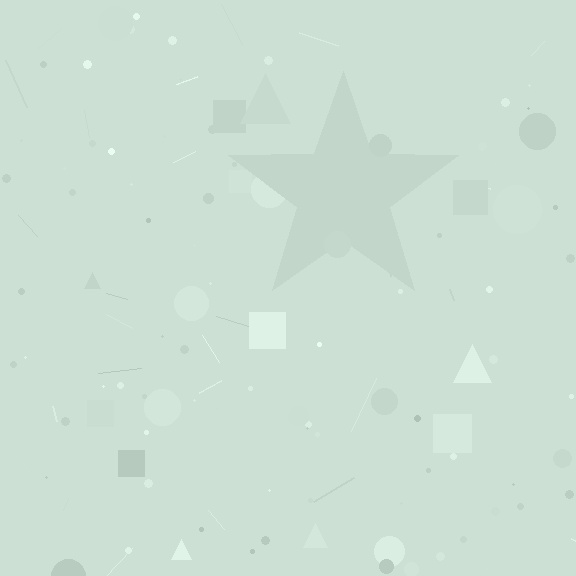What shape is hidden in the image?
A star is hidden in the image.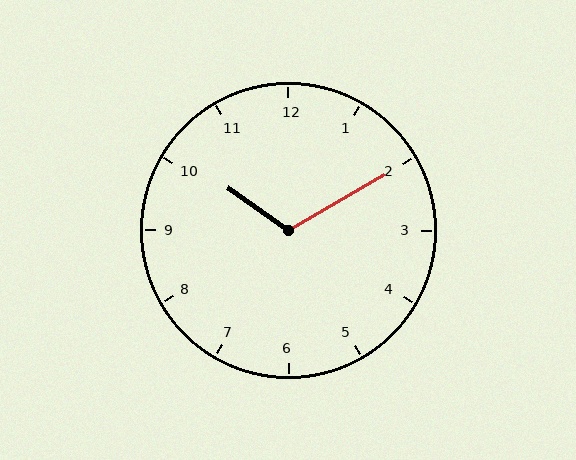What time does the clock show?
10:10.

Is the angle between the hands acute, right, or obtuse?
It is obtuse.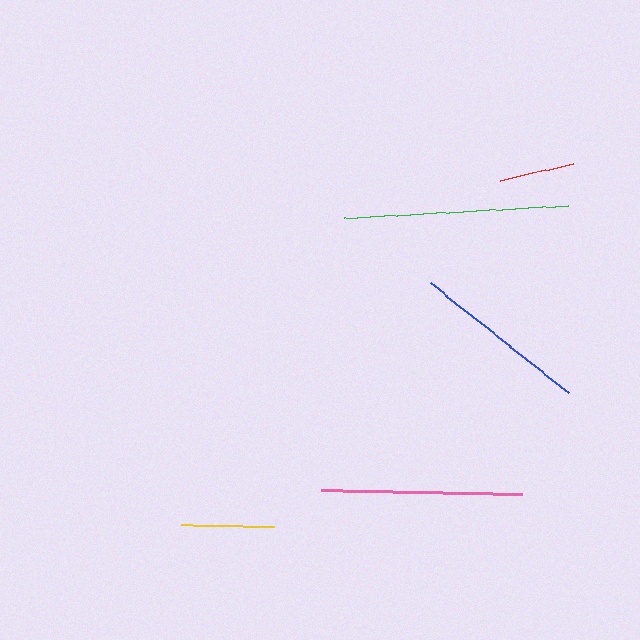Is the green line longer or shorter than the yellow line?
The green line is longer than the yellow line.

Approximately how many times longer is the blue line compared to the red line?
The blue line is approximately 2.3 times the length of the red line.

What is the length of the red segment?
The red segment is approximately 76 pixels long.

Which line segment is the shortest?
The red line is the shortest at approximately 76 pixels.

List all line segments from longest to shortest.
From longest to shortest: green, pink, blue, yellow, red.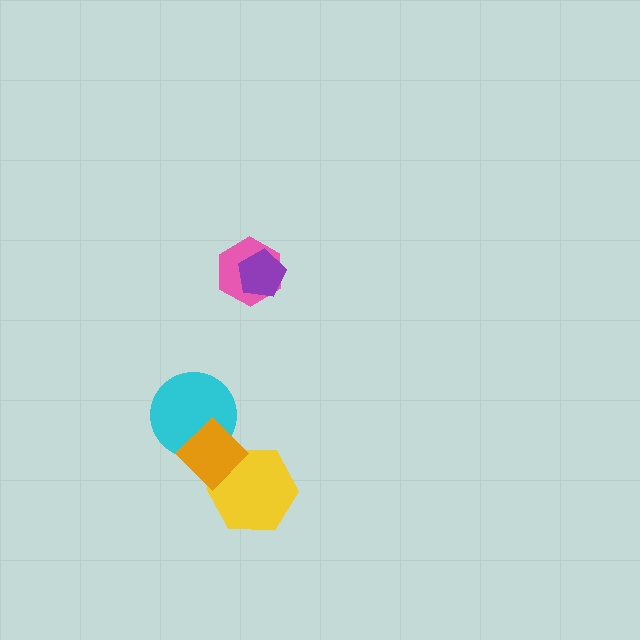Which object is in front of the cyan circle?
The orange diamond is in front of the cyan circle.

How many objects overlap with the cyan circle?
1 object overlaps with the cyan circle.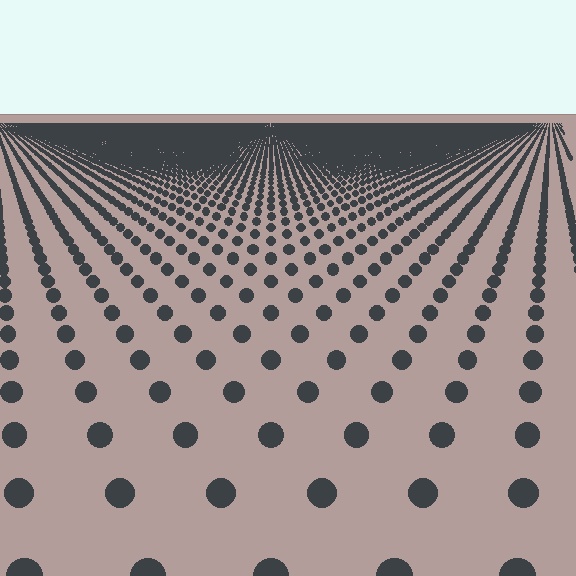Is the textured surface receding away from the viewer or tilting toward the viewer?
The surface is receding away from the viewer. Texture elements get smaller and denser toward the top.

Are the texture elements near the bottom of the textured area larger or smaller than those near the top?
Larger. Near the bottom, elements are closer to the viewer and appear at a bigger on-screen size.